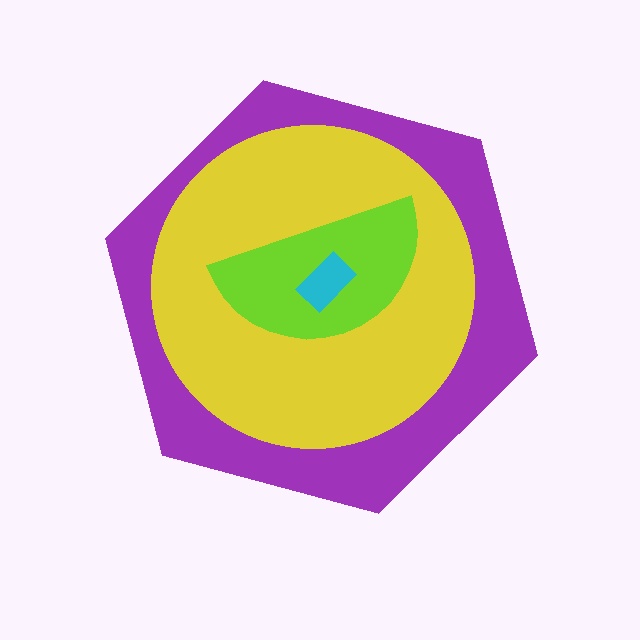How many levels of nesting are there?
4.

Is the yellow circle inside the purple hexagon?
Yes.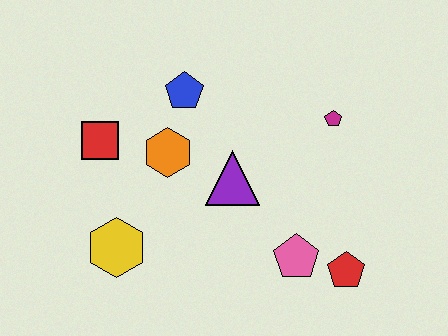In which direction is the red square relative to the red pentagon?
The red square is to the left of the red pentagon.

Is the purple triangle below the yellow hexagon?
No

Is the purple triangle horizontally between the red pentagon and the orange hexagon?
Yes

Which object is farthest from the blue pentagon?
The red pentagon is farthest from the blue pentagon.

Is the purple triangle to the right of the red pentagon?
No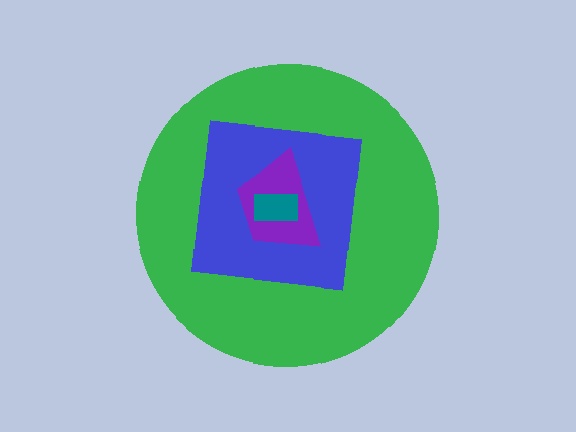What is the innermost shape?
The teal rectangle.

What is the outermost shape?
The green circle.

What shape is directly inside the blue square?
The purple trapezoid.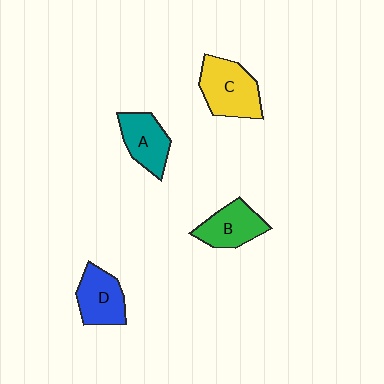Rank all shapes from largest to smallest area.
From largest to smallest: C (yellow), D (blue), B (green), A (teal).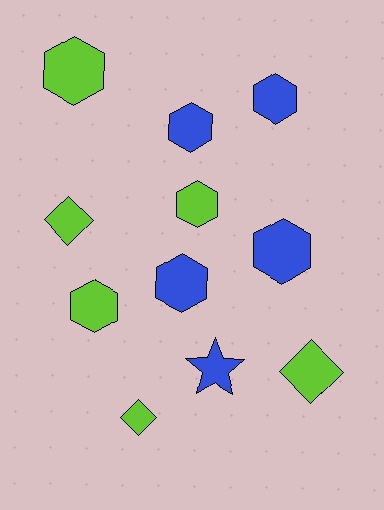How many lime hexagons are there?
There are 3 lime hexagons.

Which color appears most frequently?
Lime, with 6 objects.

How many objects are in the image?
There are 11 objects.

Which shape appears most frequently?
Hexagon, with 7 objects.